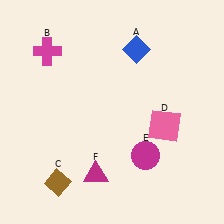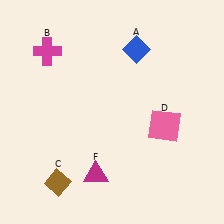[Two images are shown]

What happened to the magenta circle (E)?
The magenta circle (E) was removed in Image 2. It was in the bottom-right area of Image 1.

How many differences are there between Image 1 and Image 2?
There is 1 difference between the two images.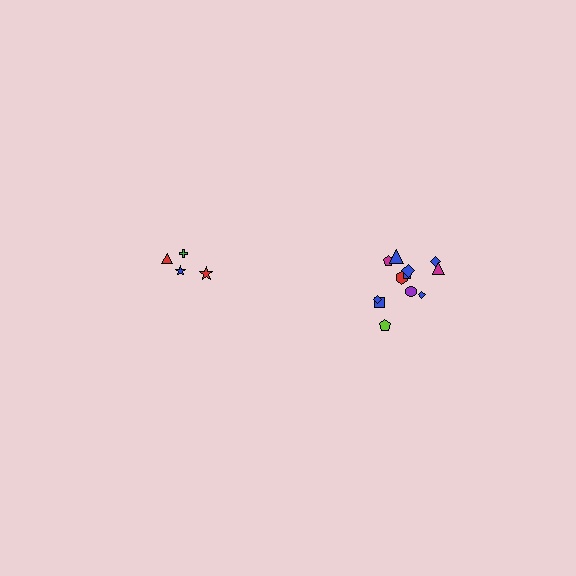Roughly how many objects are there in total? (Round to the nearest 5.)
Roughly 15 objects in total.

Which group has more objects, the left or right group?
The right group.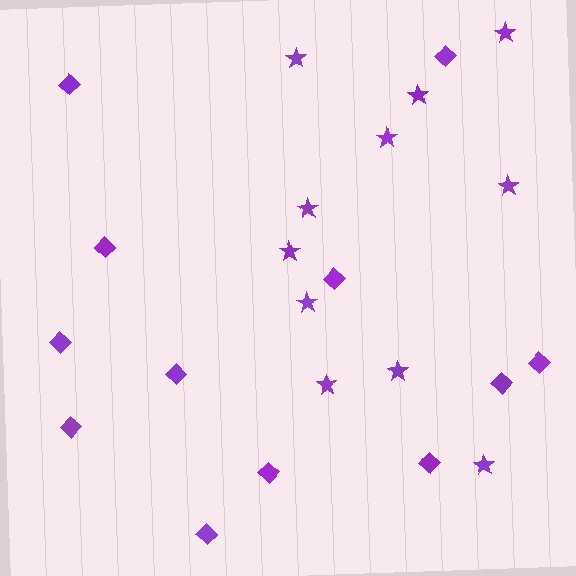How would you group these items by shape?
There are 2 groups: one group of stars (11) and one group of diamonds (12).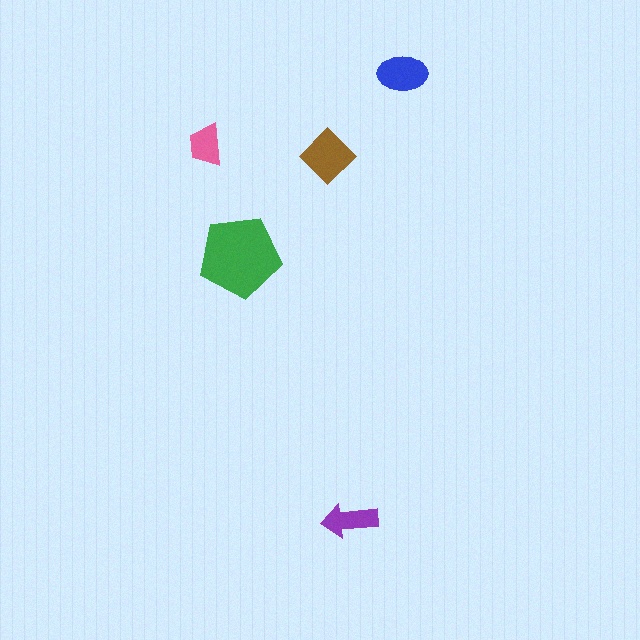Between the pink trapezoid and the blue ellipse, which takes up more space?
The blue ellipse.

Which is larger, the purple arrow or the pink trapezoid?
The purple arrow.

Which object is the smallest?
The pink trapezoid.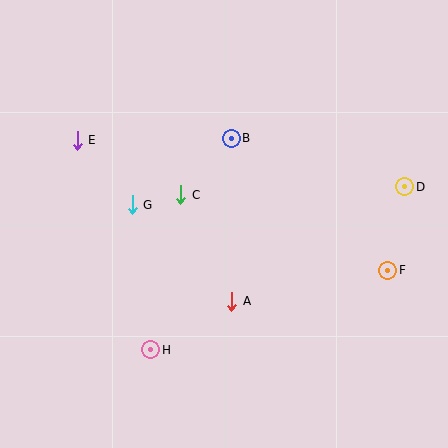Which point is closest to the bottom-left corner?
Point H is closest to the bottom-left corner.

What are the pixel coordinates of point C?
Point C is at (181, 195).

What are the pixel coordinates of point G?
Point G is at (132, 205).